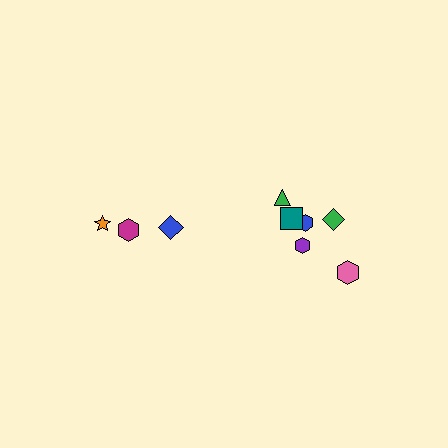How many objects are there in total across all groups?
There are 9 objects.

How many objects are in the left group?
There are 3 objects.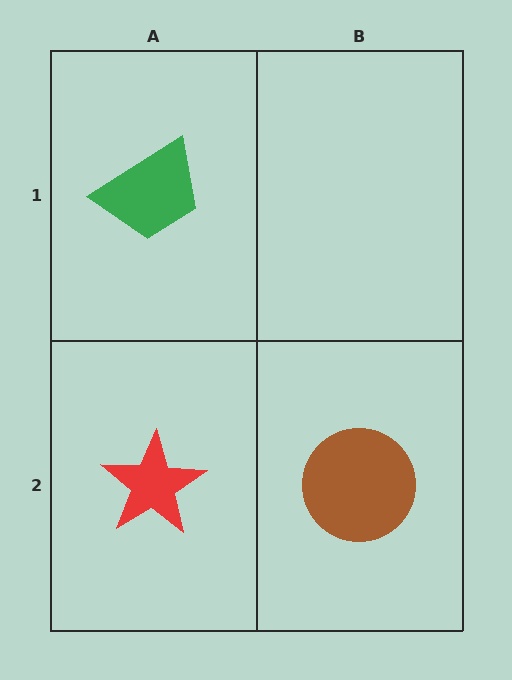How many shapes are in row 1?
1 shape.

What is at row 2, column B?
A brown circle.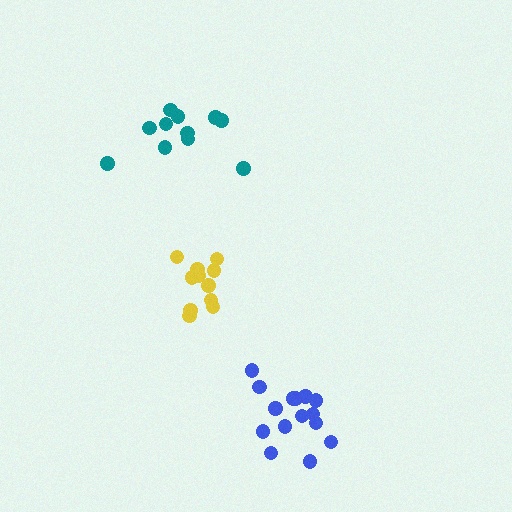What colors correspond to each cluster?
The clusters are colored: yellow, blue, teal.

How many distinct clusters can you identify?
There are 3 distinct clusters.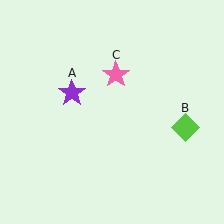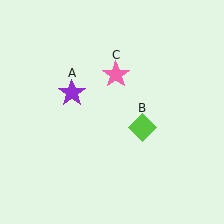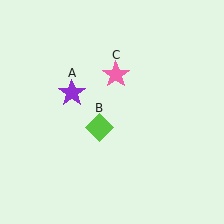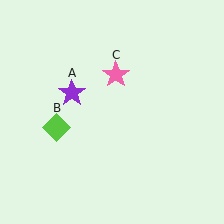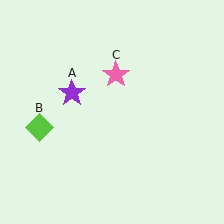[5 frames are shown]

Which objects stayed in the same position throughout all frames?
Purple star (object A) and pink star (object C) remained stationary.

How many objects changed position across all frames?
1 object changed position: lime diamond (object B).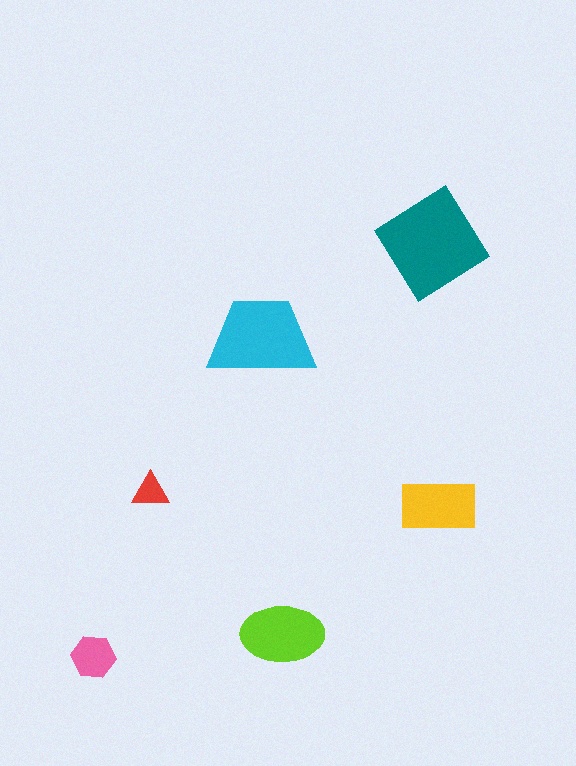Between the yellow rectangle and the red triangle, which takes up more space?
The yellow rectangle.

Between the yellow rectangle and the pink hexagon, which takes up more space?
The yellow rectangle.